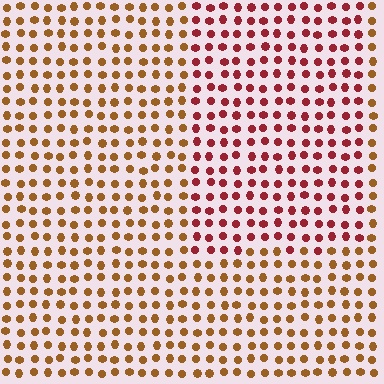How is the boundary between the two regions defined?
The boundary is defined purely by a slight shift in hue (about 40 degrees). Spacing, size, and orientation are identical on both sides.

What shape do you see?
I see a rectangle.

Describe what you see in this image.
The image is filled with small brown elements in a uniform arrangement. A rectangle-shaped region is visible where the elements are tinted to a slightly different hue, forming a subtle color boundary.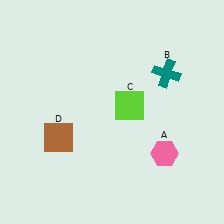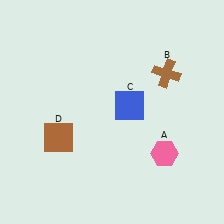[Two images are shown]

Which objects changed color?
B changed from teal to brown. C changed from lime to blue.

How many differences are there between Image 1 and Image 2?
There are 2 differences between the two images.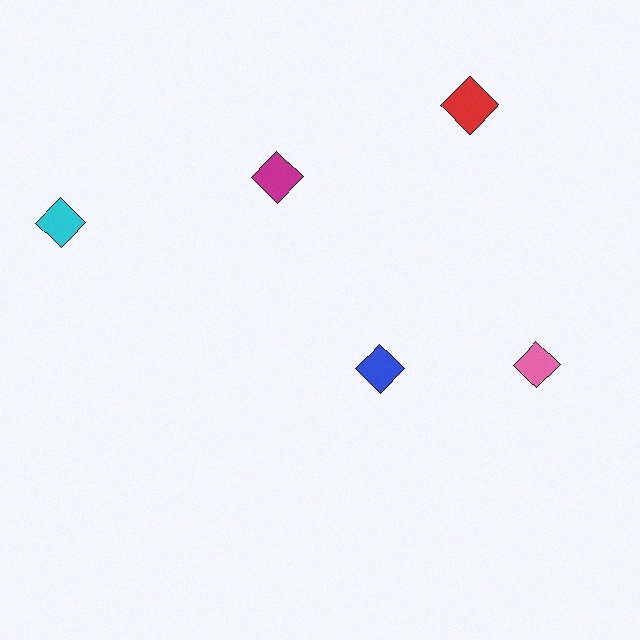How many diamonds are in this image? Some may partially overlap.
There are 5 diamonds.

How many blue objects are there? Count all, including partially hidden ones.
There is 1 blue object.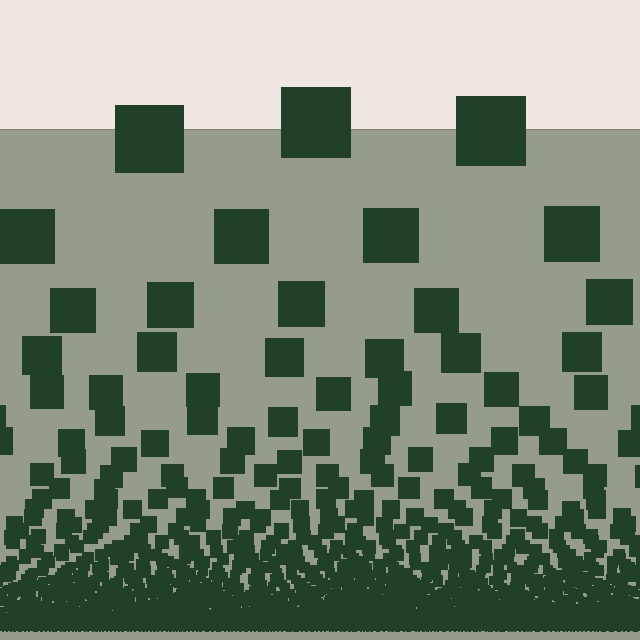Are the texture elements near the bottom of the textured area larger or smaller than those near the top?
Smaller. The gradient is inverted — elements near the bottom are smaller and denser.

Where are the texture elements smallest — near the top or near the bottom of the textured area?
Near the bottom.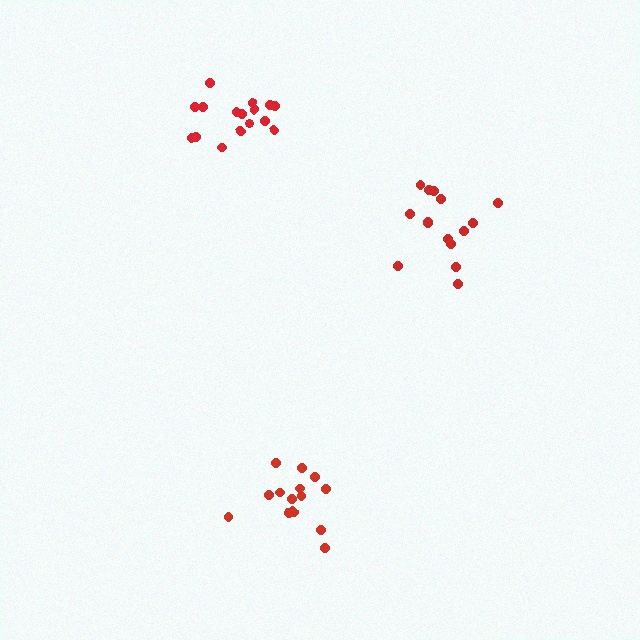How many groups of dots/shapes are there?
There are 3 groups.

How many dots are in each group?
Group 1: 15 dots, Group 2: 15 dots, Group 3: 16 dots (46 total).